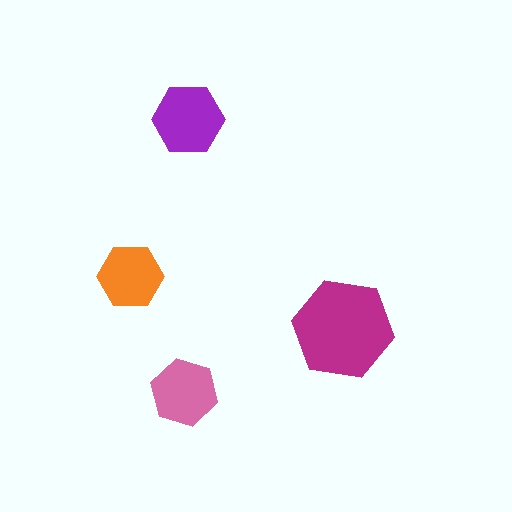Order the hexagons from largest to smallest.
the magenta one, the purple one, the pink one, the orange one.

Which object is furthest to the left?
The orange hexagon is leftmost.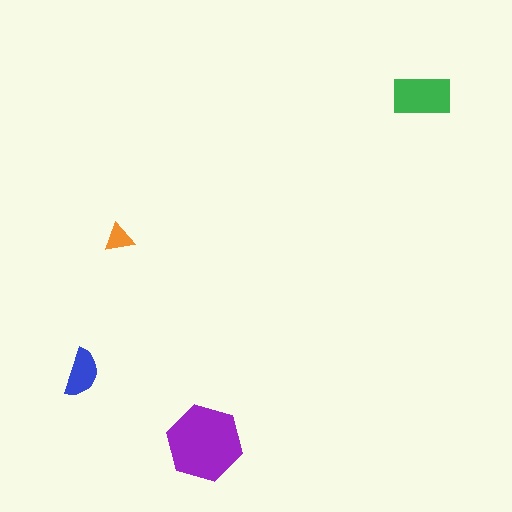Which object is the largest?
The purple hexagon.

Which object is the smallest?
The orange triangle.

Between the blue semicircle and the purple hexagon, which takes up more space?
The purple hexagon.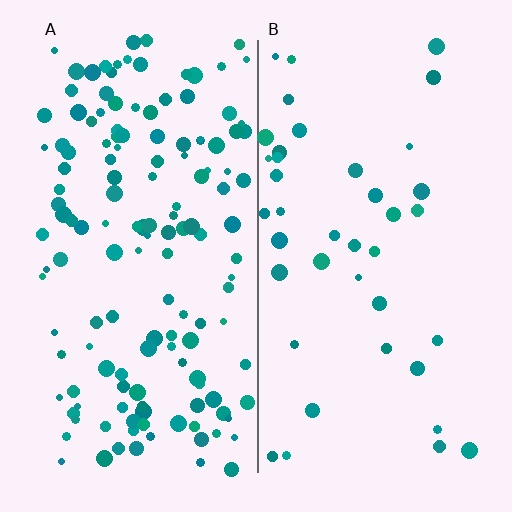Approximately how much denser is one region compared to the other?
Approximately 3.6× — region A over region B.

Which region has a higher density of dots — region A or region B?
A (the left).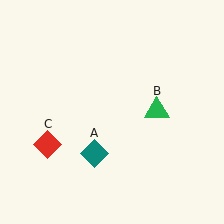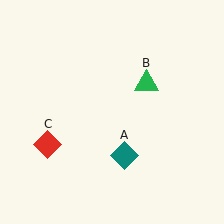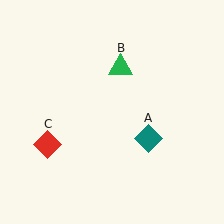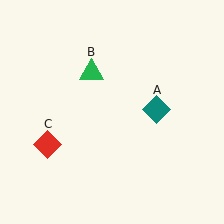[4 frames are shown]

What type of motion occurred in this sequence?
The teal diamond (object A), green triangle (object B) rotated counterclockwise around the center of the scene.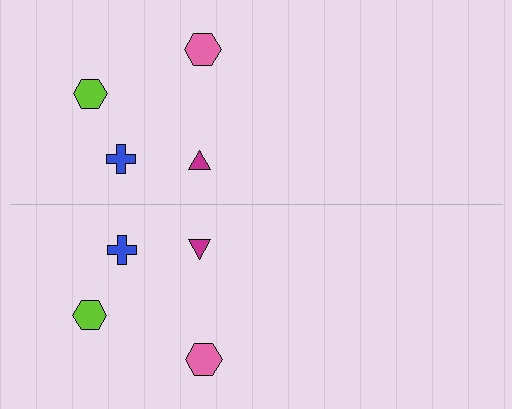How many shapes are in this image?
There are 8 shapes in this image.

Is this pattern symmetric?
Yes, this pattern has bilateral (reflection) symmetry.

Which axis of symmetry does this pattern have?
The pattern has a horizontal axis of symmetry running through the center of the image.